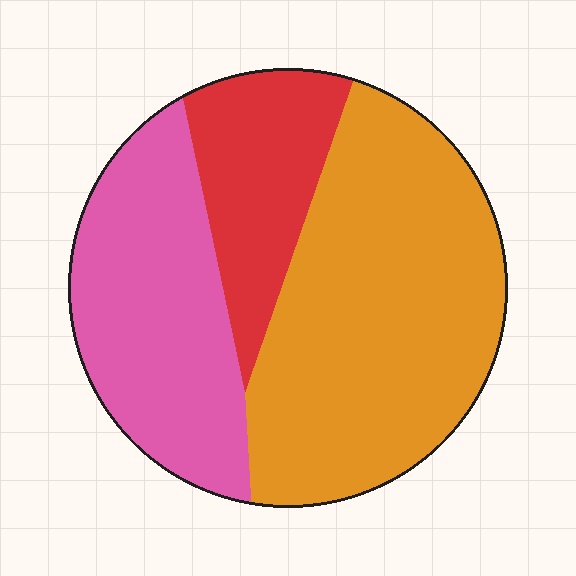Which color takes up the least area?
Red, at roughly 20%.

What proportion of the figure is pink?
Pink takes up about one third (1/3) of the figure.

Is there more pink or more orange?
Orange.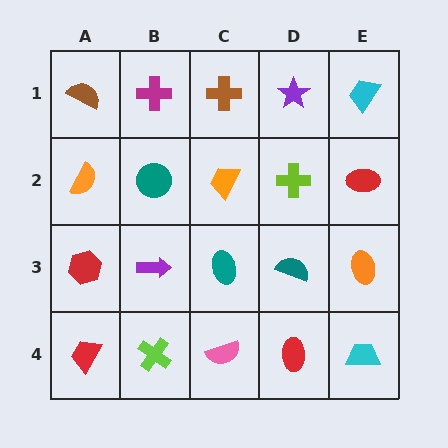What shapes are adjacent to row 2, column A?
A brown semicircle (row 1, column A), a red hexagon (row 3, column A), a teal circle (row 2, column B).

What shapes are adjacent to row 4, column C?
A teal ellipse (row 3, column C), a lime cross (row 4, column B), a red ellipse (row 4, column D).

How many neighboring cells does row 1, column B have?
3.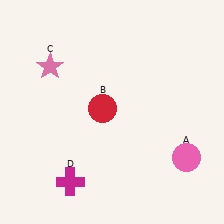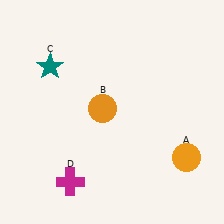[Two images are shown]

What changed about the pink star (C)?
In Image 1, C is pink. In Image 2, it changed to teal.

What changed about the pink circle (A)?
In Image 1, A is pink. In Image 2, it changed to orange.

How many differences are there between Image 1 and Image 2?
There are 3 differences between the two images.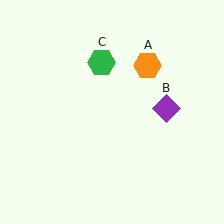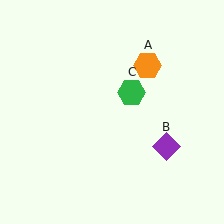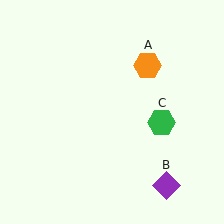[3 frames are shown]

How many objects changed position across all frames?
2 objects changed position: purple diamond (object B), green hexagon (object C).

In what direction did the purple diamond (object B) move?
The purple diamond (object B) moved down.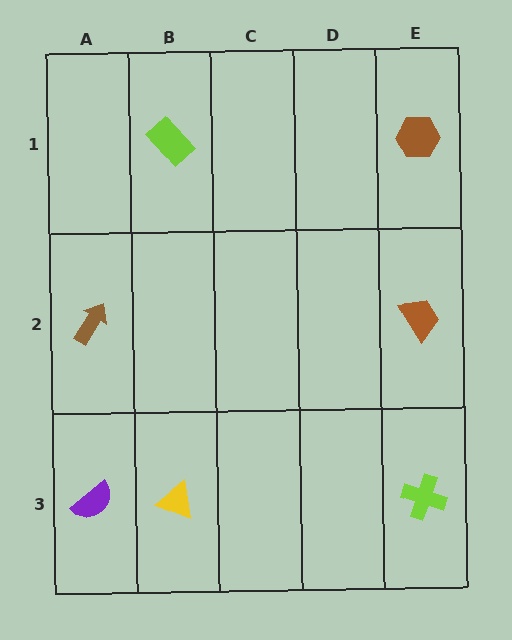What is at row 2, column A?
A brown arrow.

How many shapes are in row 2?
2 shapes.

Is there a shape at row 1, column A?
No, that cell is empty.